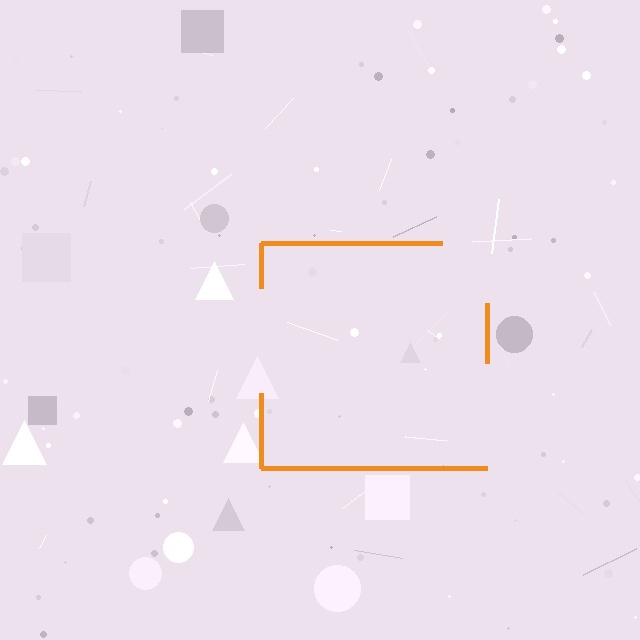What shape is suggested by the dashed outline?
The dashed outline suggests a square.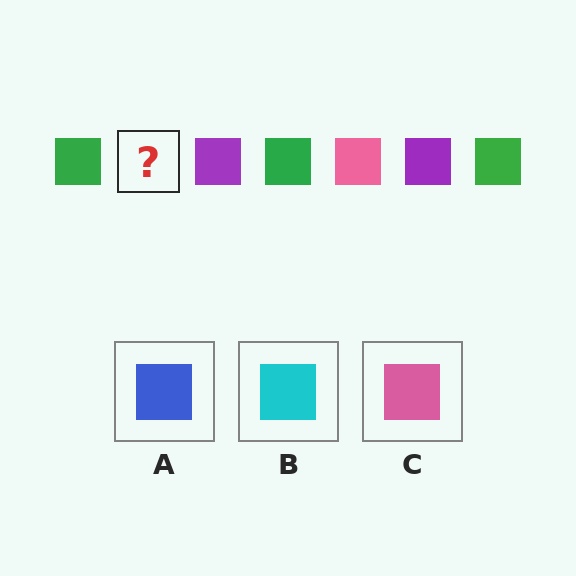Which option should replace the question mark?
Option C.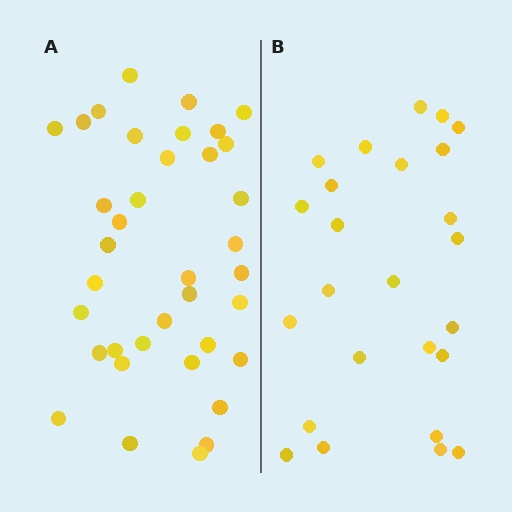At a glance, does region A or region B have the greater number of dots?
Region A (the left region) has more dots.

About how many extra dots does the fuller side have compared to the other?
Region A has roughly 12 or so more dots than region B.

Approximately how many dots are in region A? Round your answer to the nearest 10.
About 40 dots. (The exact count is 37, which rounds to 40.)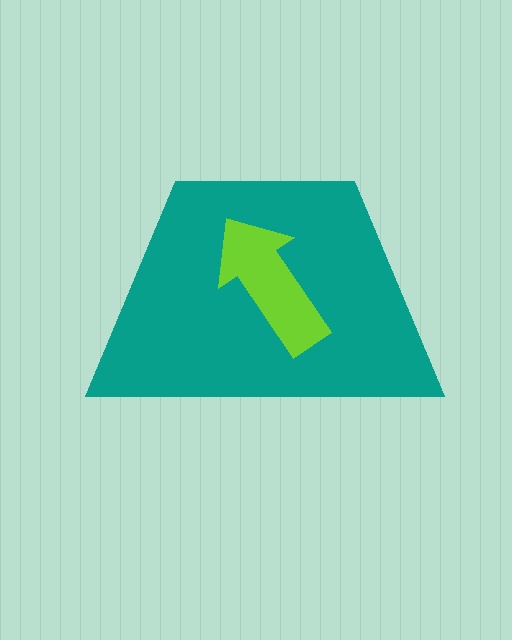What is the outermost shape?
The teal trapezoid.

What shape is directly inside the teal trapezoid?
The lime arrow.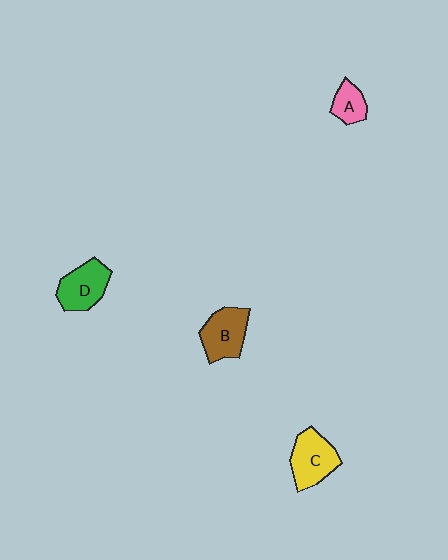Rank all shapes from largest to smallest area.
From largest to smallest: C (yellow), B (brown), D (green), A (pink).